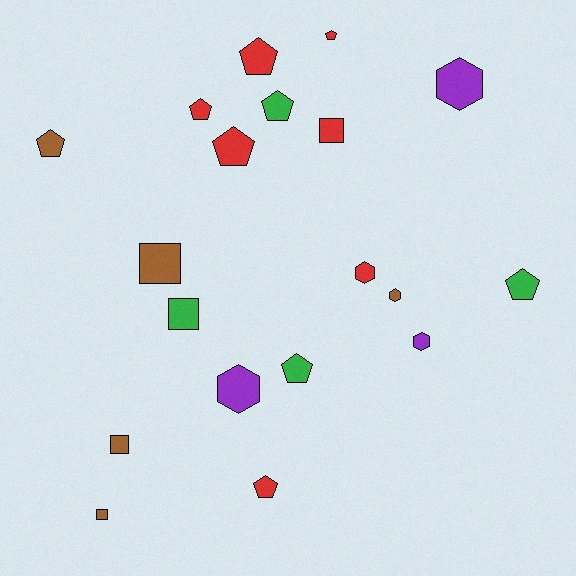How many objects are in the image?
There are 19 objects.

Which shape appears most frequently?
Pentagon, with 9 objects.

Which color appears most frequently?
Red, with 7 objects.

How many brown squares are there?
There are 3 brown squares.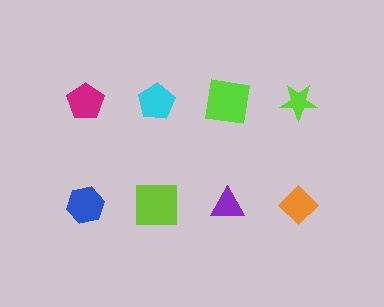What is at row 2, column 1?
A blue hexagon.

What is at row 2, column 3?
A purple triangle.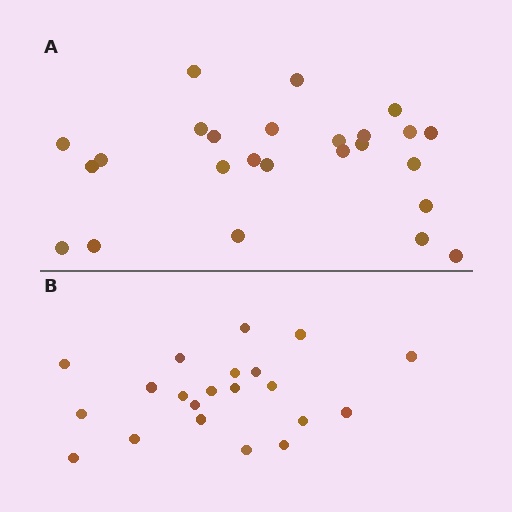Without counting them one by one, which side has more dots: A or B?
Region A (the top region) has more dots.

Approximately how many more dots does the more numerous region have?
Region A has about 4 more dots than region B.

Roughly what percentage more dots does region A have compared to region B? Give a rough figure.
About 20% more.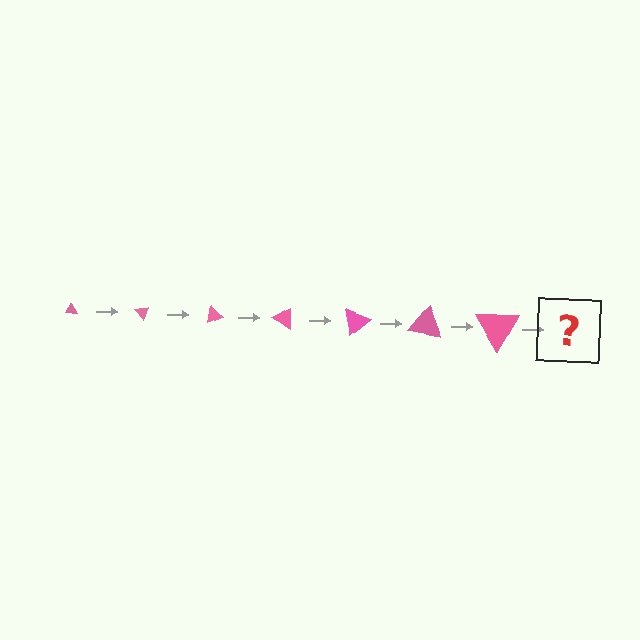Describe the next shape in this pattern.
It should be a triangle, larger than the previous one and rotated 350 degrees from the start.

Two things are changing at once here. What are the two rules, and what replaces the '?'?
The two rules are that the triangle grows larger each step and it rotates 50 degrees each step. The '?' should be a triangle, larger than the previous one and rotated 350 degrees from the start.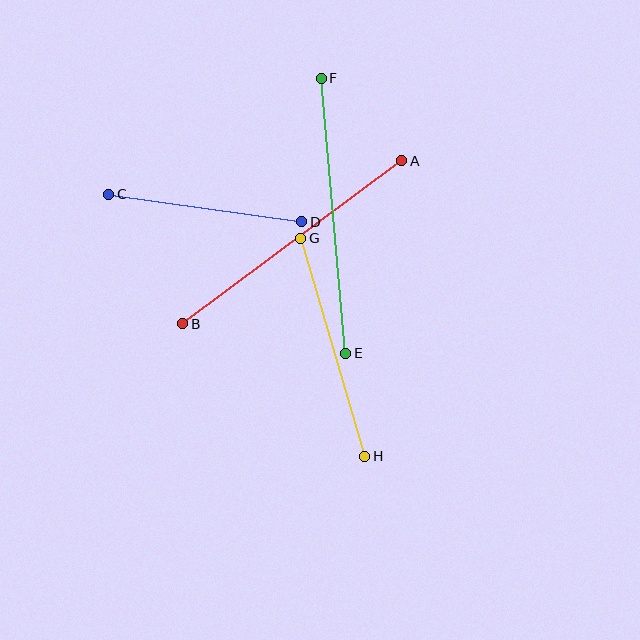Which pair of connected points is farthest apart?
Points E and F are farthest apart.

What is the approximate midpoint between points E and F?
The midpoint is at approximately (333, 216) pixels.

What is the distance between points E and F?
The distance is approximately 276 pixels.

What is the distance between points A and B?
The distance is approximately 273 pixels.